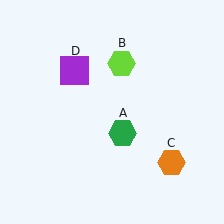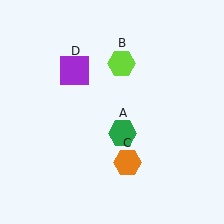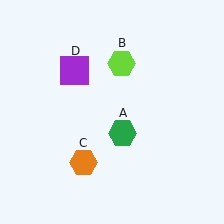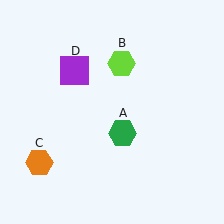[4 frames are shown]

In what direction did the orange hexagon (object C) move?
The orange hexagon (object C) moved left.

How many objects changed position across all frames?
1 object changed position: orange hexagon (object C).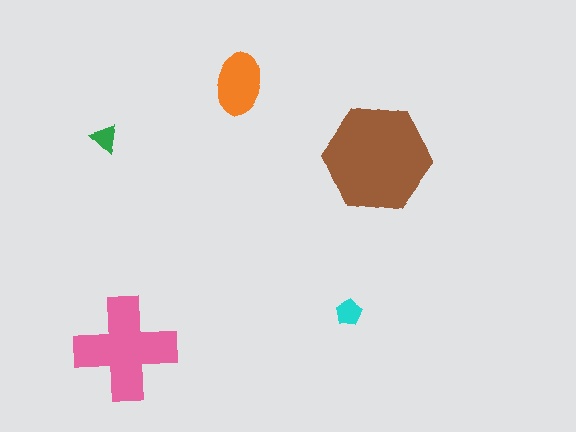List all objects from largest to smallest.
The brown hexagon, the pink cross, the orange ellipse, the cyan pentagon, the green triangle.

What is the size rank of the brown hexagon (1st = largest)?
1st.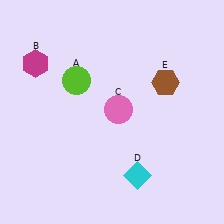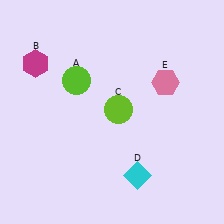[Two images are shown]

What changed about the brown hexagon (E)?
In Image 1, E is brown. In Image 2, it changed to pink.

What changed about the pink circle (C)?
In Image 1, C is pink. In Image 2, it changed to lime.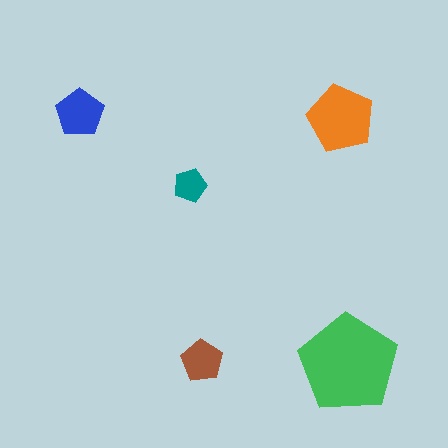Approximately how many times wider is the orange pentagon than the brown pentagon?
About 1.5 times wider.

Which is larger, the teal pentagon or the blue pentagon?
The blue one.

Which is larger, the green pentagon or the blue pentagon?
The green one.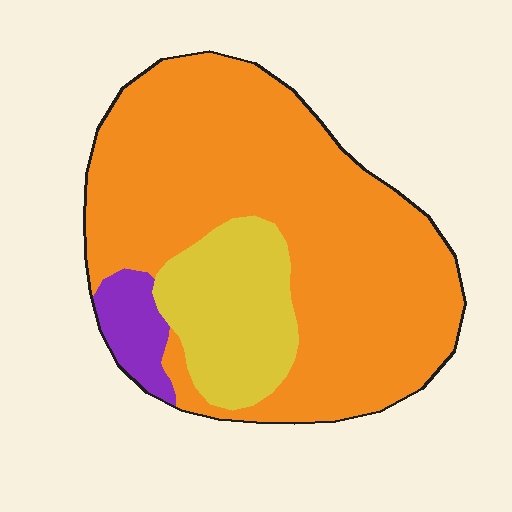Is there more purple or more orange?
Orange.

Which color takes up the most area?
Orange, at roughly 75%.